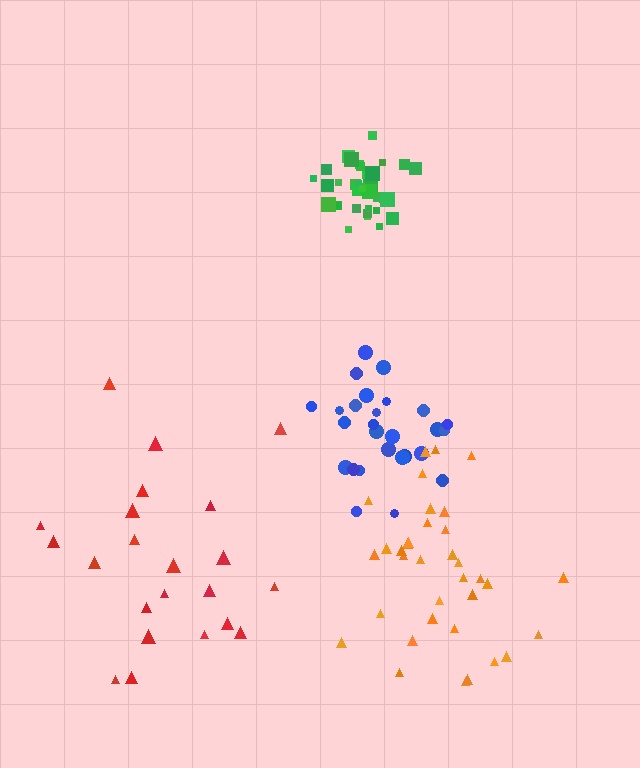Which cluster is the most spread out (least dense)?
Red.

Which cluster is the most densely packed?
Green.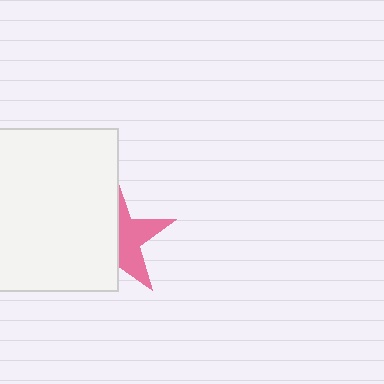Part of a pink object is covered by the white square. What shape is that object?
It is a star.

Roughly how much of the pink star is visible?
A small part of it is visible (roughly 42%).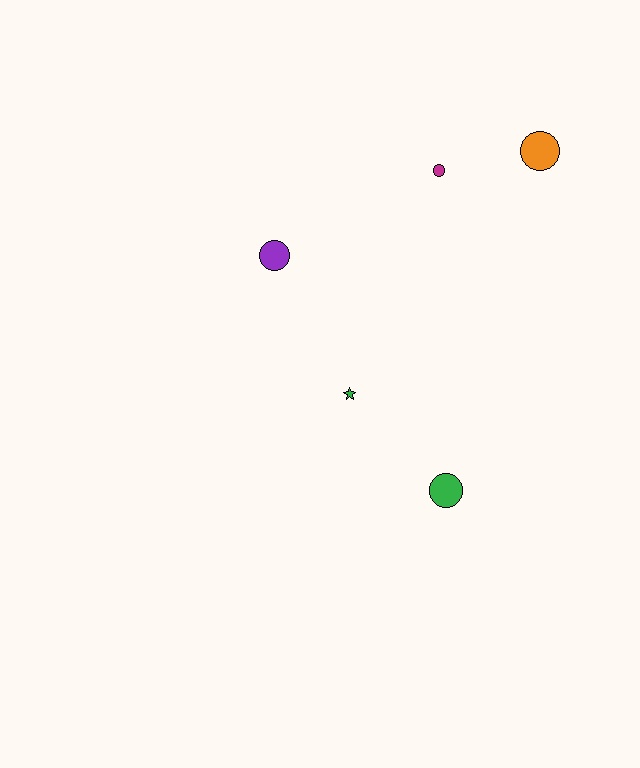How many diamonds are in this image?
There are no diamonds.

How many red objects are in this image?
There are no red objects.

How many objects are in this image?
There are 5 objects.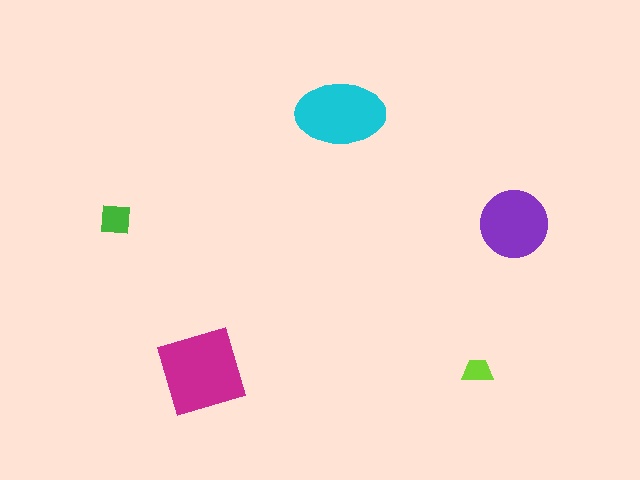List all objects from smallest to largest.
The lime trapezoid, the green square, the purple circle, the cyan ellipse, the magenta square.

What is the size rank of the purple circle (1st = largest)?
3rd.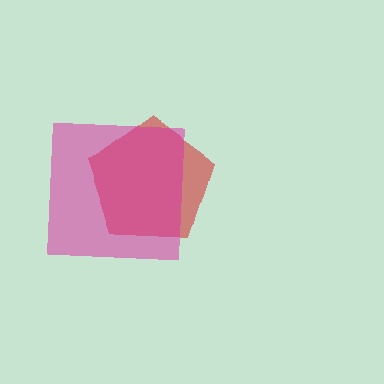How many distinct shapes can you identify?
There are 2 distinct shapes: a red pentagon, a magenta square.